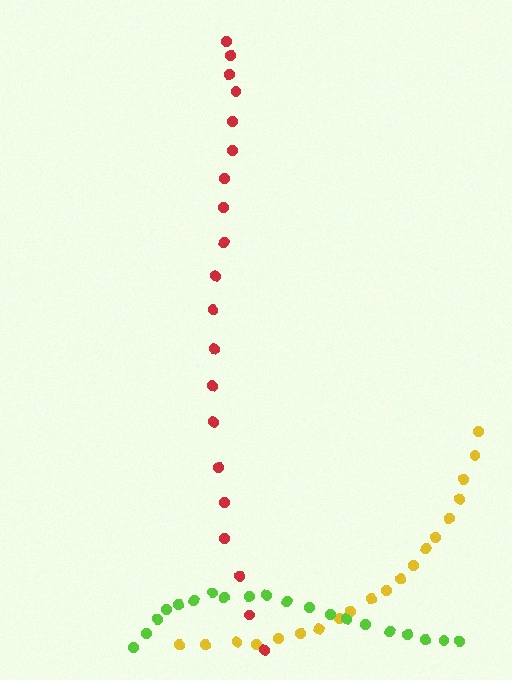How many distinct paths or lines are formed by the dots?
There are 3 distinct paths.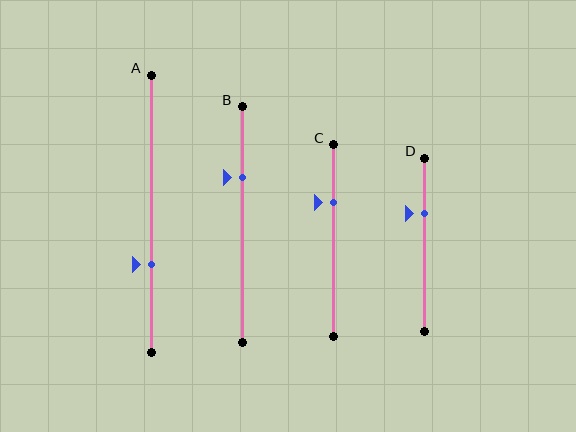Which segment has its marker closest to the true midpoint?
Segment D has its marker closest to the true midpoint.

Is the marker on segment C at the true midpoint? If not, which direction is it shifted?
No, the marker on segment C is shifted upward by about 20% of the segment length.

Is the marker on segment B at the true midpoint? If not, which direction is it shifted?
No, the marker on segment B is shifted upward by about 20% of the segment length.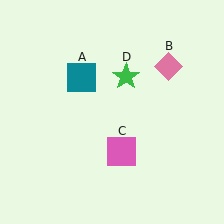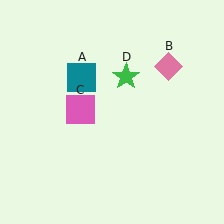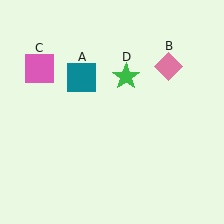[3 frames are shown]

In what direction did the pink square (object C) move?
The pink square (object C) moved up and to the left.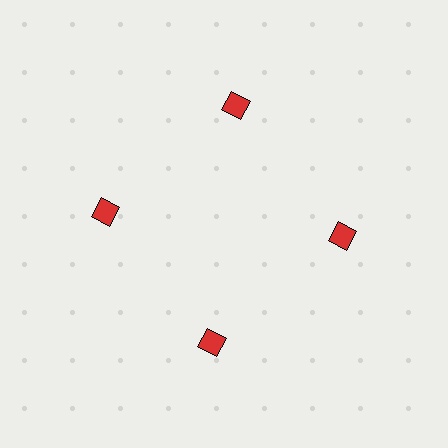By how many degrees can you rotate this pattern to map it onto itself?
The pattern maps onto itself every 90 degrees of rotation.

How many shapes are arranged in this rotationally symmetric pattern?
There are 4 shapes, arranged in 4 groups of 1.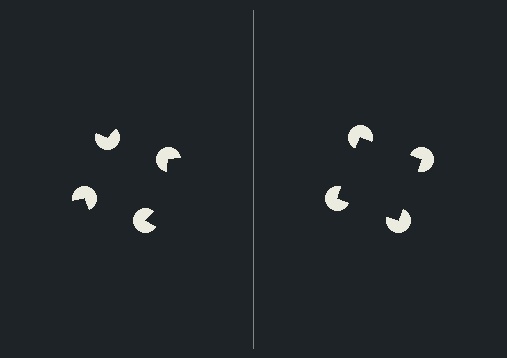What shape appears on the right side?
An illusory square.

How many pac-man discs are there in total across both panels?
8 — 4 on each side.